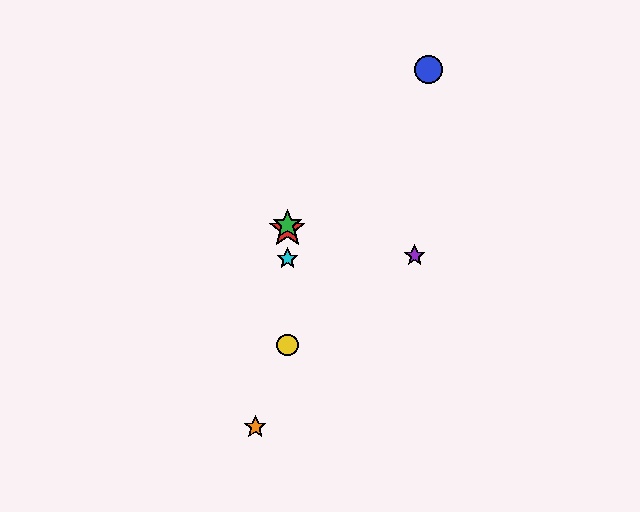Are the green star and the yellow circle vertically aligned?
Yes, both are at x≈287.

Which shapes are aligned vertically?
The red star, the green star, the yellow circle, the cyan star are aligned vertically.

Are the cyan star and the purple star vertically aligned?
No, the cyan star is at x≈287 and the purple star is at x≈415.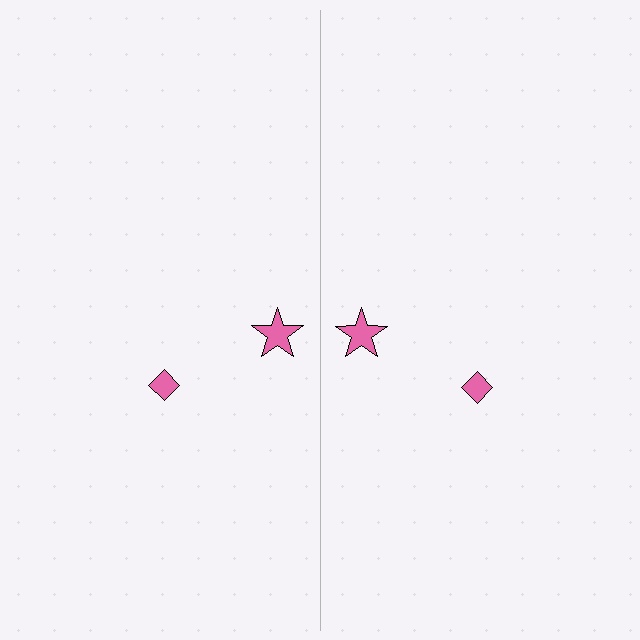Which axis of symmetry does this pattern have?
The pattern has a vertical axis of symmetry running through the center of the image.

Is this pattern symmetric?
Yes, this pattern has bilateral (reflection) symmetry.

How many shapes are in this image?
There are 4 shapes in this image.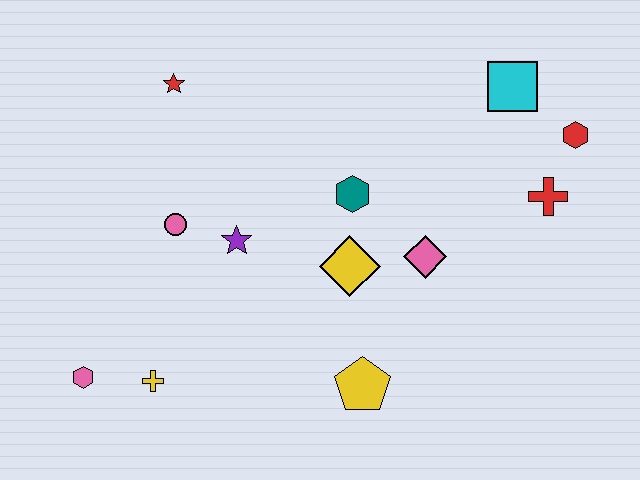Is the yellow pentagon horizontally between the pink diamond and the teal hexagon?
Yes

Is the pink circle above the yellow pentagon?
Yes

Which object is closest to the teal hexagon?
The yellow diamond is closest to the teal hexagon.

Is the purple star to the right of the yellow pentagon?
No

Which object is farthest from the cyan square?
The pink hexagon is farthest from the cyan square.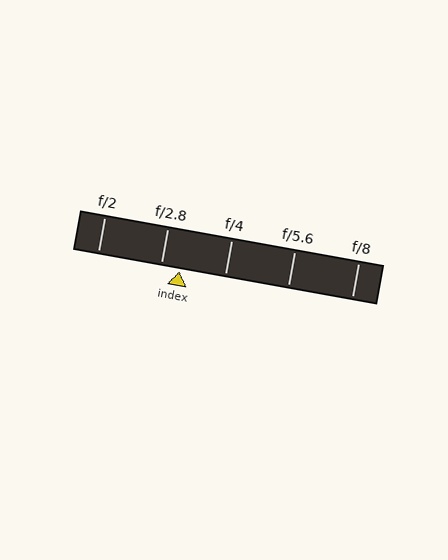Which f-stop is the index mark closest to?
The index mark is closest to f/2.8.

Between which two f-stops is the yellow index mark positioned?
The index mark is between f/2.8 and f/4.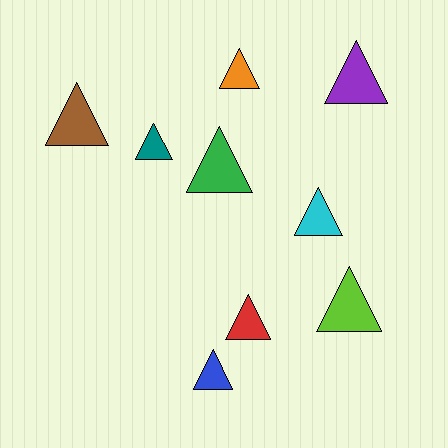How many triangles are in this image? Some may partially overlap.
There are 9 triangles.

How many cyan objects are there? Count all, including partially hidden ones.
There is 1 cyan object.